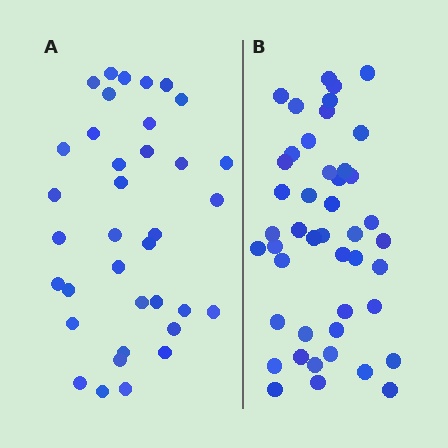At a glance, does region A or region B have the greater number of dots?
Region B (the right region) has more dots.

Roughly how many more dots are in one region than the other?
Region B has roughly 8 or so more dots than region A.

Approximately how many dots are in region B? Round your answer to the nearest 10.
About 40 dots. (The exact count is 45, which rounds to 40.)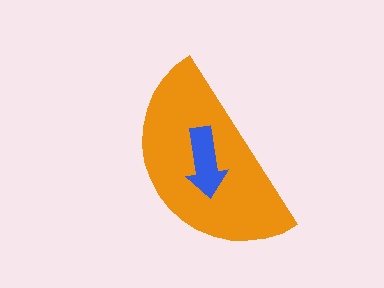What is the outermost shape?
The orange semicircle.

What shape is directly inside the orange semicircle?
The blue arrow.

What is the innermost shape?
The blue arrow.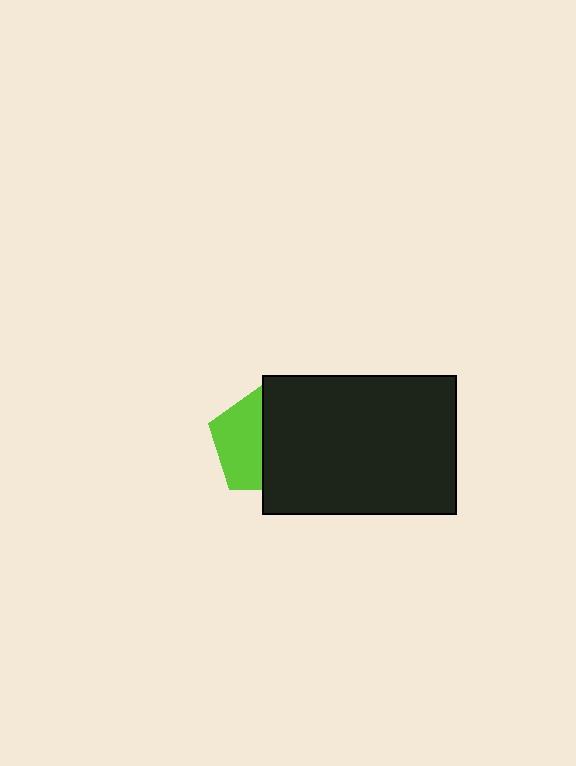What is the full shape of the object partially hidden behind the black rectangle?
The partially hidden object is a lime pentagon.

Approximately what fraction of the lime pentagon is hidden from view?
Roughly 54% of the lime pentagon is hidden behind the black rectangle.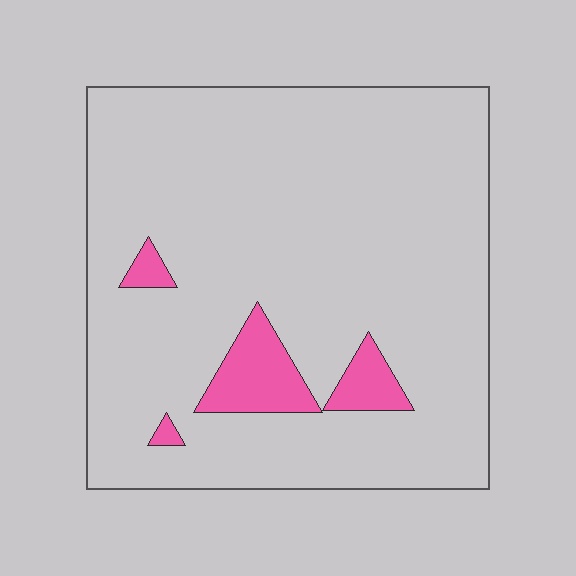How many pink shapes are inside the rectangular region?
4.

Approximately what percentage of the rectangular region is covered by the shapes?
Approximately 10%.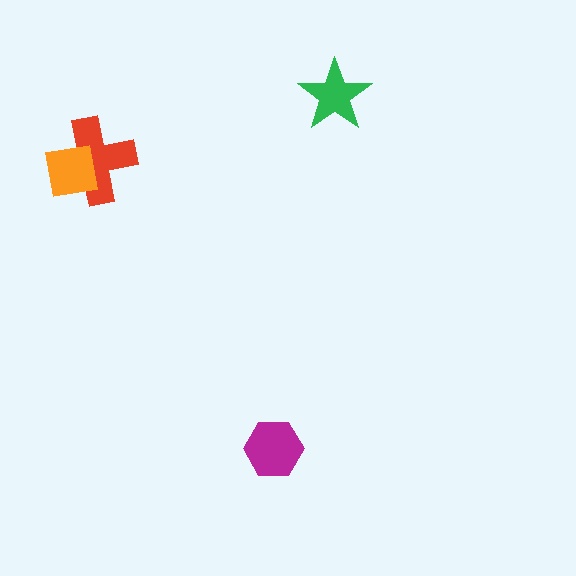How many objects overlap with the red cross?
1 object overlaps with the red cross.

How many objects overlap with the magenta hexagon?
0 objects overlap with the magenta hexagon.